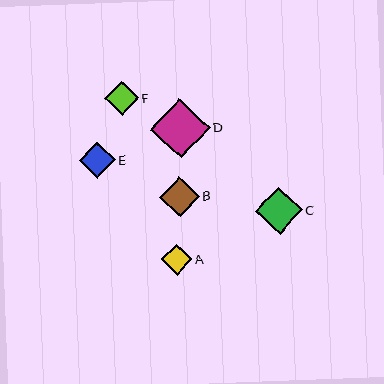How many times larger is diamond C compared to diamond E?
Diamond C is approximately 1.3 times the size of diamond E.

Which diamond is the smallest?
Diamond A is the smallest with a size of approximately 31 pixels.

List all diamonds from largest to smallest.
From largest to smallest: D, C, B, E, F, A.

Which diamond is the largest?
Diamond D is the largest with a size of approximately 59 pixels.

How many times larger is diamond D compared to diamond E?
Diamond D is approximately 1.7 times the size of diamond E.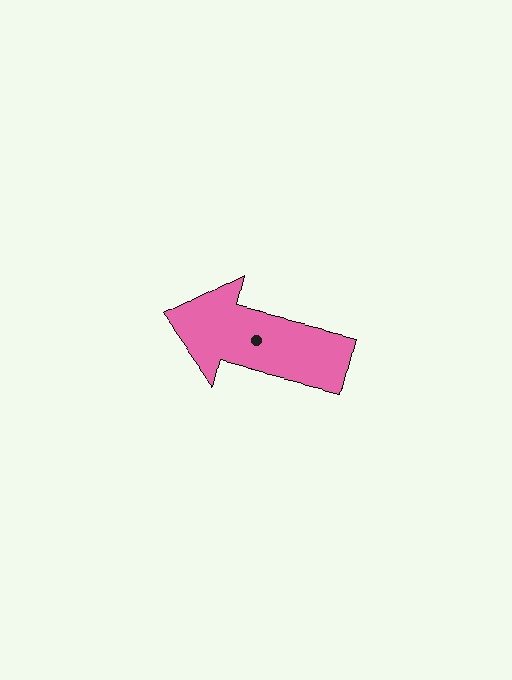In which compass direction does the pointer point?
West.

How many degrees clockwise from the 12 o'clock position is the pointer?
Approximately 284 degrees.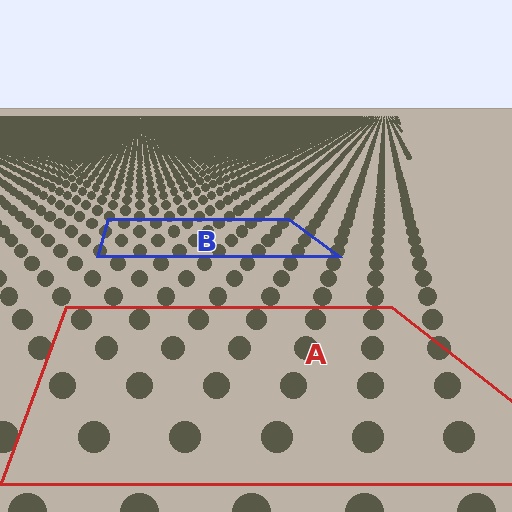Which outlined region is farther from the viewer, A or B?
Region B is farther from the viewer — the texture elements inside it appear smaller and more densely packed.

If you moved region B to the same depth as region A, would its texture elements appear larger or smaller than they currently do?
They would appear larger. At a closer depth, the same texture elements are projected at a bigger on-screen size.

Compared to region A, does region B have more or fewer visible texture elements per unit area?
Region B has more texture elements per unit area — they are packed more densely because it is farther away.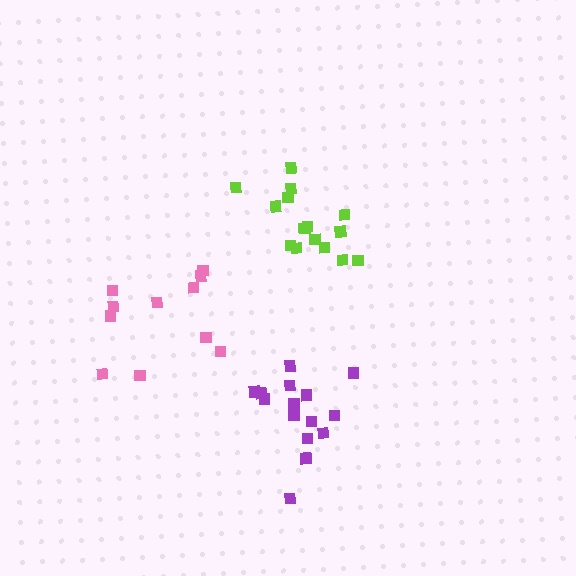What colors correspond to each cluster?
The clusters are colored: lime, pink, purple.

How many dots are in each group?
Group 1: 15 dots, Group 2: 11 dots, Group 3: 15 dots (41 total).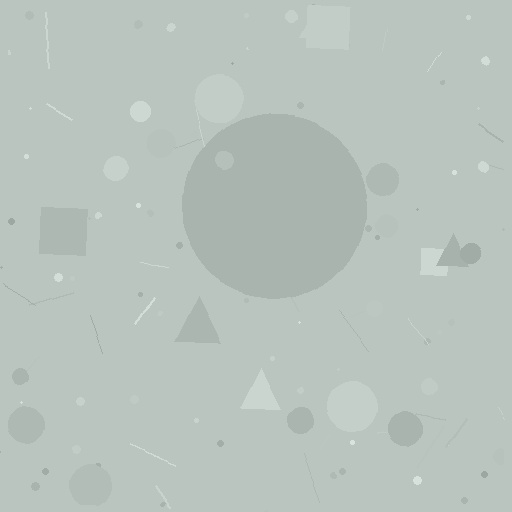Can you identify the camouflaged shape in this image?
The camouflaged shape is a circle.